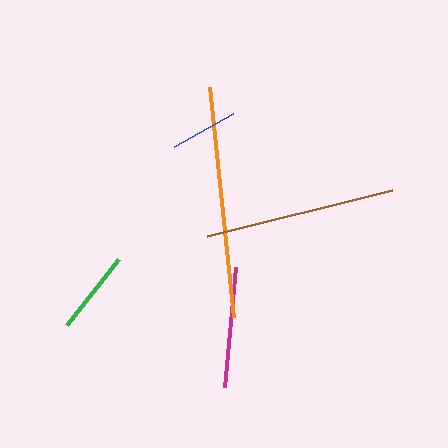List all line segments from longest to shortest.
From longest to shortest: orange, brown, magenta, green, blue.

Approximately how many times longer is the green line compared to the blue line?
The green line is approximately 1.3 times the length of the blue line.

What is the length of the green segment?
The green segment is approximately 85 pixels long.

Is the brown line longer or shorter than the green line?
The brown line is longer than the green line.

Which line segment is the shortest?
The blue line is the shortest at approximately 67 pixels.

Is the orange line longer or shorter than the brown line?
The orange line is longer than the brown line.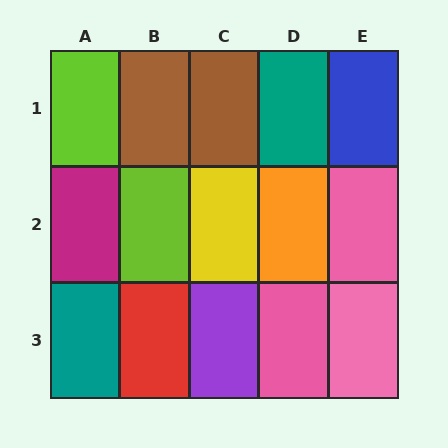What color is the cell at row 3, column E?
Pink.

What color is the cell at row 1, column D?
Teal.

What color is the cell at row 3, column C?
Purple.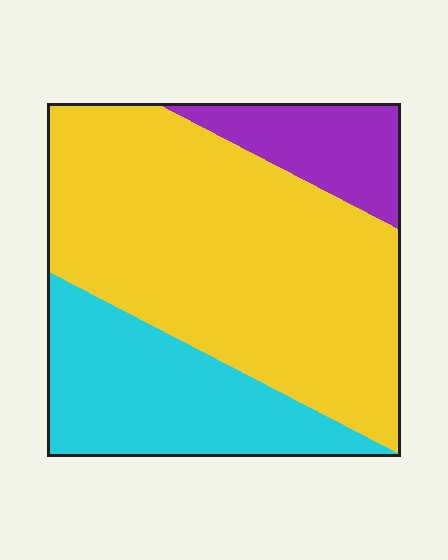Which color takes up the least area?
Purple, at roughly 10%.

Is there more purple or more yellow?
Yellow.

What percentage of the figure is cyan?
Cyan covers 27% of the figure.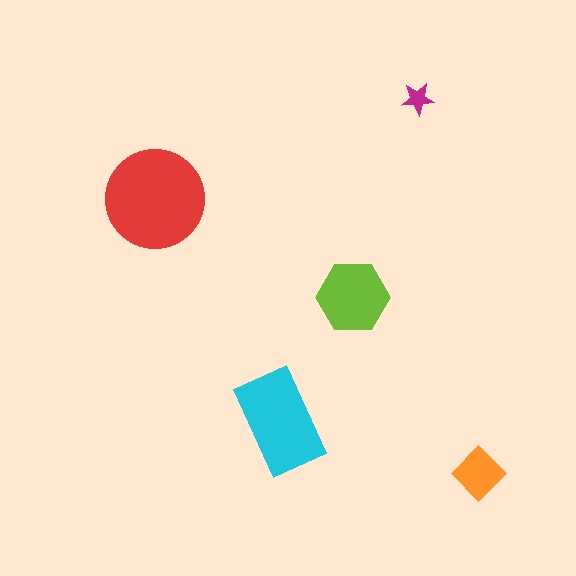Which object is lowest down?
The orange diamond is bottommost.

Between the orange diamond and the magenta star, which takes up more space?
The orange diamond.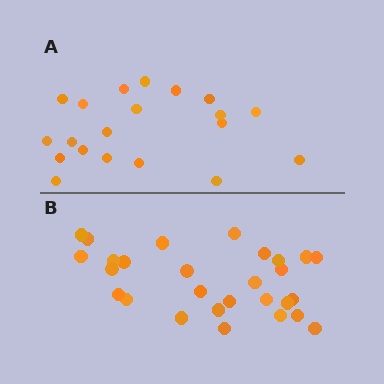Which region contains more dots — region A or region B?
Region B (the bottom region) has more dots.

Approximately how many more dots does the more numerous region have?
Region B has roughly 8 or so more dots than region A.